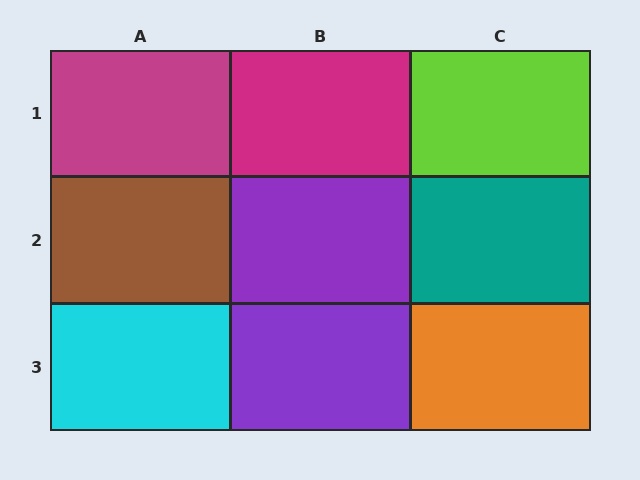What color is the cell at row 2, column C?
Teal.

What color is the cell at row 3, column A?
Cyan.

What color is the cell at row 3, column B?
Purple.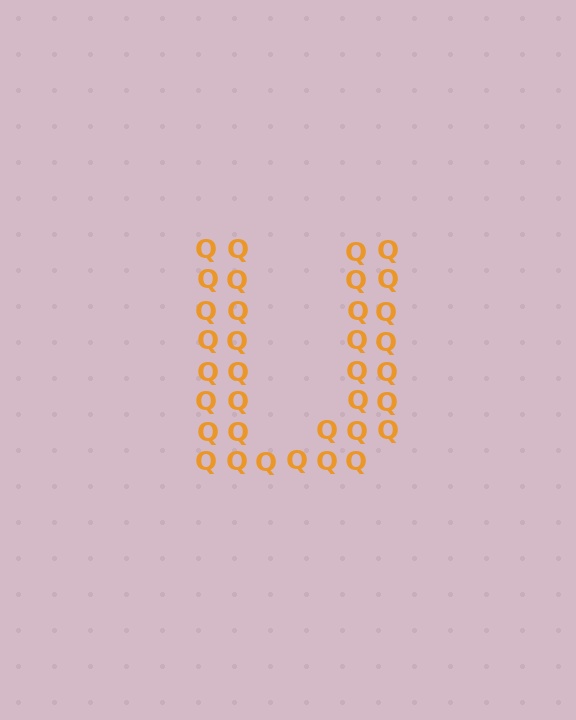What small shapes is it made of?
It is made of small letter Q's.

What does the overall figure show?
The overall figure shows the letter U.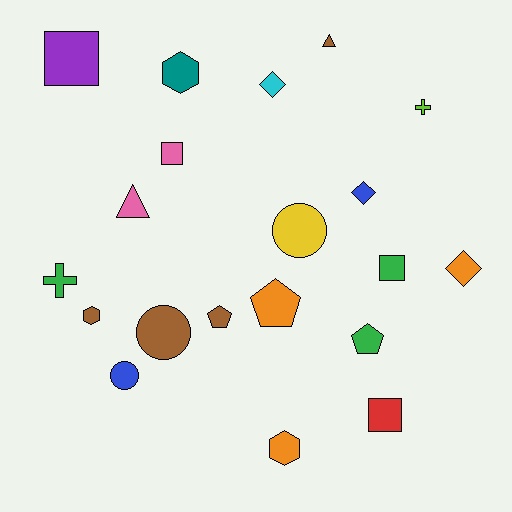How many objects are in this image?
There are 20 objects.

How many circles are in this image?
There are 3 circles.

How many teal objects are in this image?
There is 1 teal object.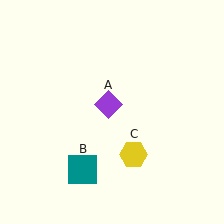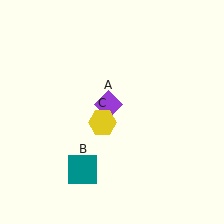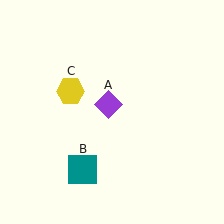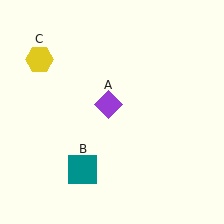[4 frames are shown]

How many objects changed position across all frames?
1 object changed position: yellow hexagon (object C).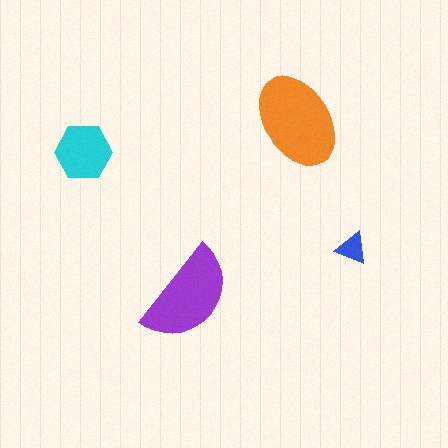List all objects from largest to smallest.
The orange ellipse, the purple semicircle, the cyan hexagon, the blue triangle.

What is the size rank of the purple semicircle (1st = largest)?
2nd.